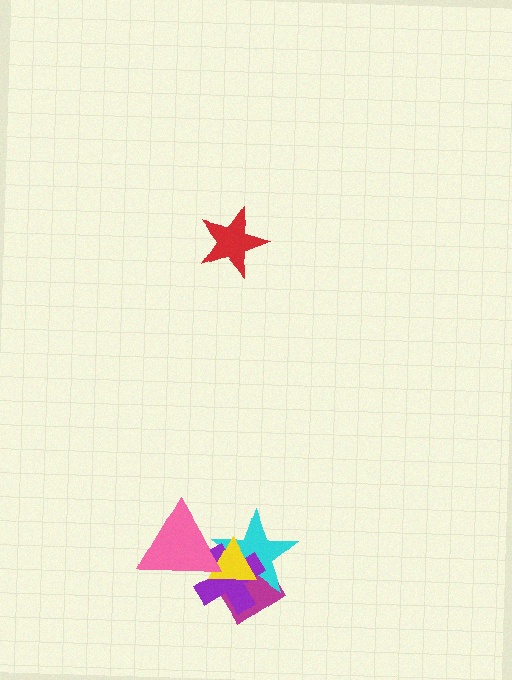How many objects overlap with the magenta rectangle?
3 objects overlap with the magenta rectangle.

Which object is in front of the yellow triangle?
The pink triangle is in front of the yellow triangle.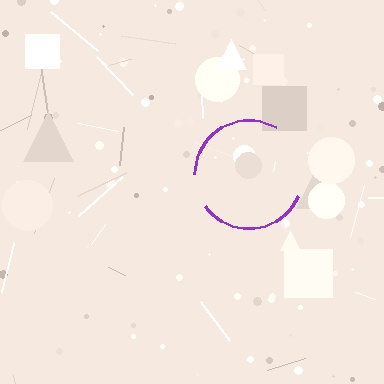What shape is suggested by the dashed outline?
The dashed outline suggests a circle.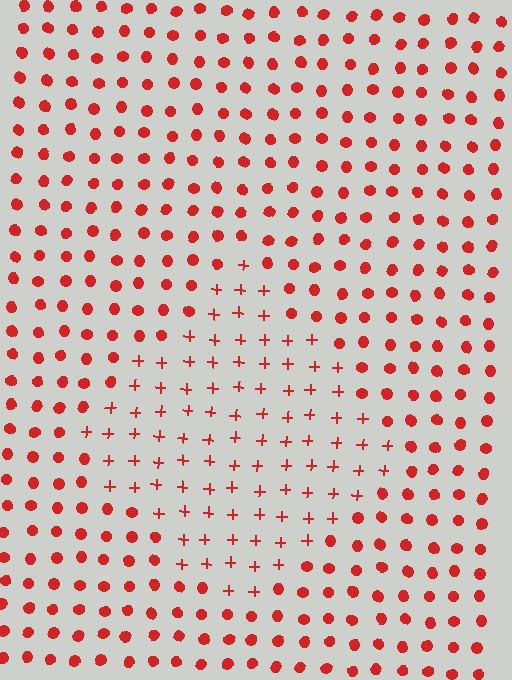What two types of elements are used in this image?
The image uses plus signs inside the diamond region and circles outside it.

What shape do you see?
I see a diamond.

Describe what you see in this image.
The image is filled with small red elements arranged in a uniform grid. A diamond-shaped region contains plus signs, while the surrounding area contains circles. The boundary is defined purely by the change in element shape.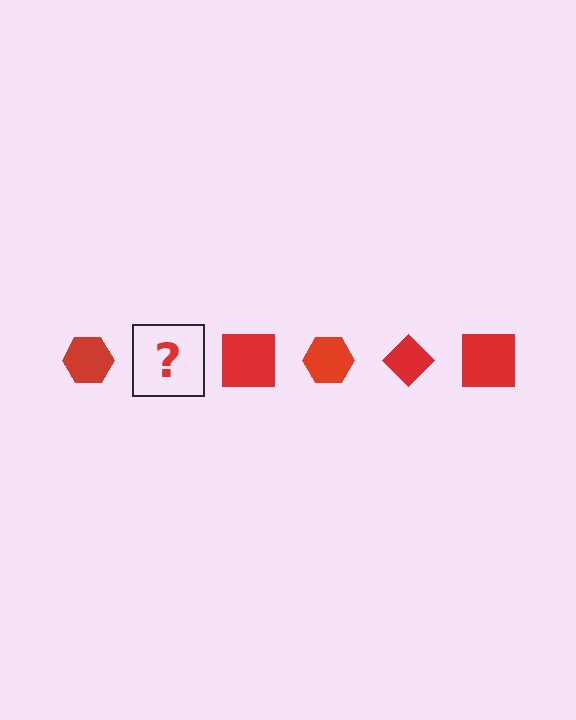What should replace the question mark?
The question mark should be replaced with a red diamond.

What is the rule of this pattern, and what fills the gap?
The rule is that the pattern cycles through hexagon, diamond, square shapes in red. The gap should be filled with a red diamond.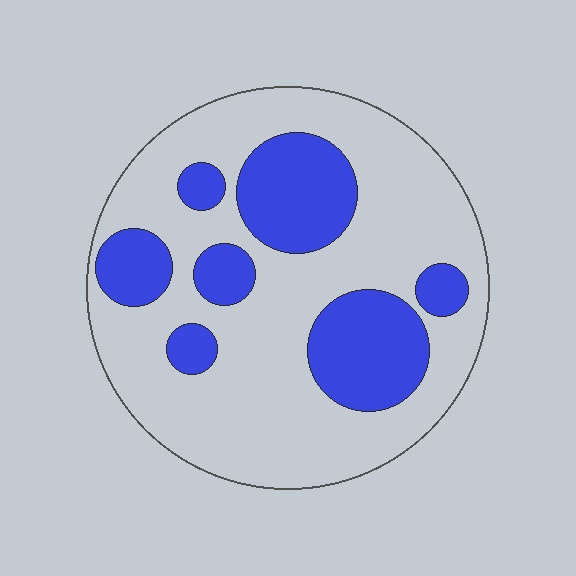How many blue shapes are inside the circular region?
7.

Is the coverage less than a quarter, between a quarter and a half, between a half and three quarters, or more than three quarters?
Between a quarter and a half.